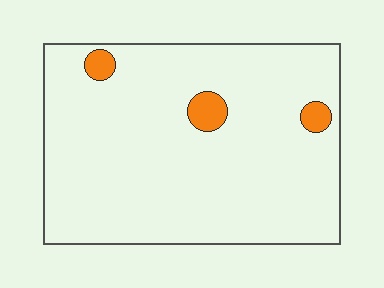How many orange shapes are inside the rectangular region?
3.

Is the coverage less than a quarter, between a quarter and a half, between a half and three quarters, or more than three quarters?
Less than a quarter.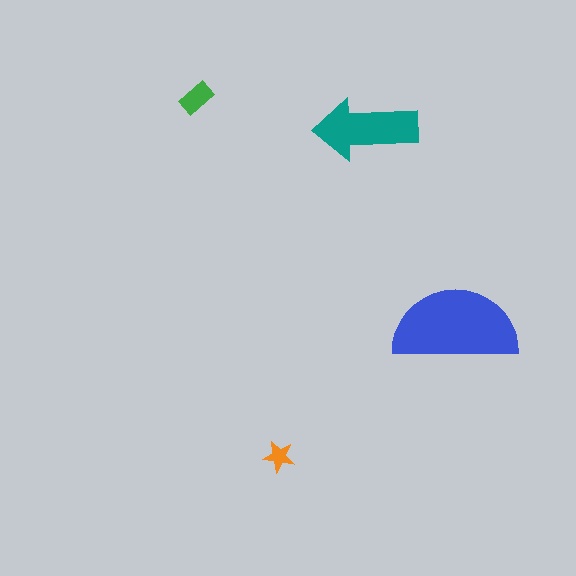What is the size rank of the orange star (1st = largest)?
4th.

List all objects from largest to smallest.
The blue semicircle, the teal arrow, the green rectangle, the orange star.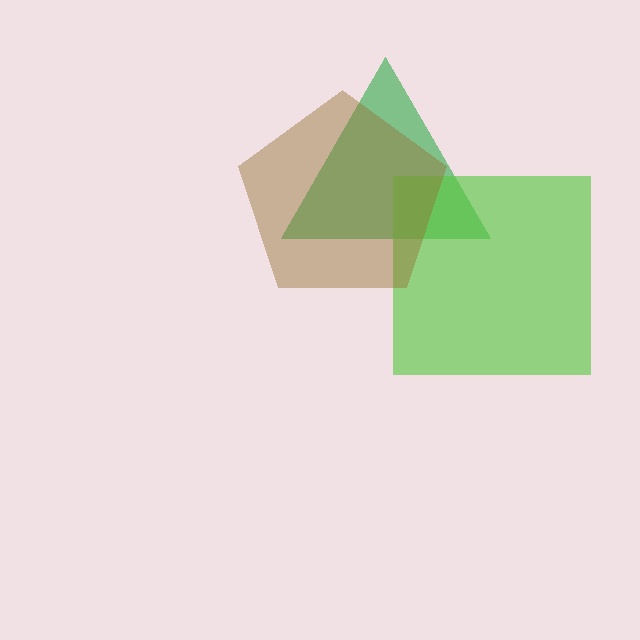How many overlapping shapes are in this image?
There are 3 overlapping shapes in the image.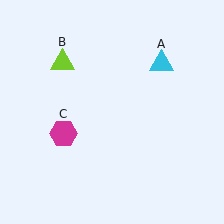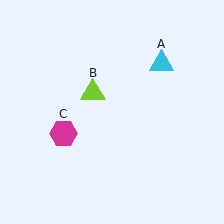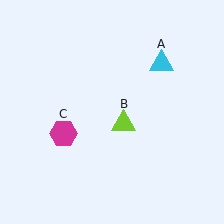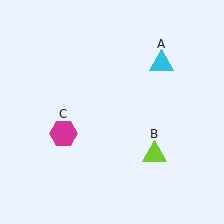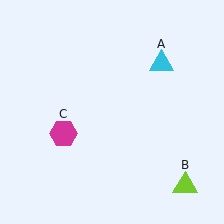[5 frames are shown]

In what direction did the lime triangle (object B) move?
The lime triangle (object B) moved down and to the right.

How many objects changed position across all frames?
1 object changed position: lime triangle (object B).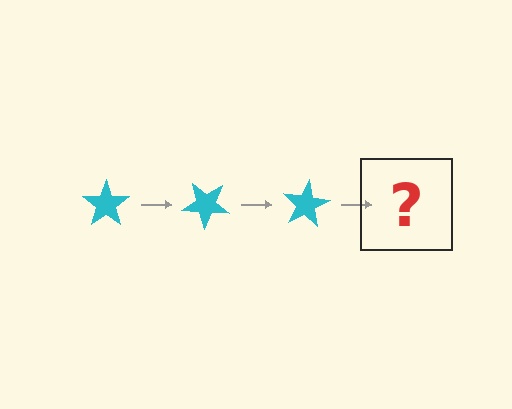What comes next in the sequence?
The next element should be a cyan star rotated 120 degrees.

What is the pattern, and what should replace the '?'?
The pattern is that the star rotates 40 degrees each step. The '?' should be a cyan star rotated 120 degrees.